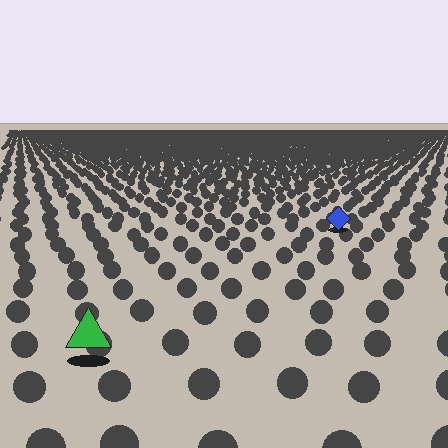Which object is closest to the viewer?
The green triangle is closest. The texture marks near it are larger and more spread out.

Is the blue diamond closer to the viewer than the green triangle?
No. The green triangle is closer — you can tell from the texture gradient: the ground texture is coarser near it.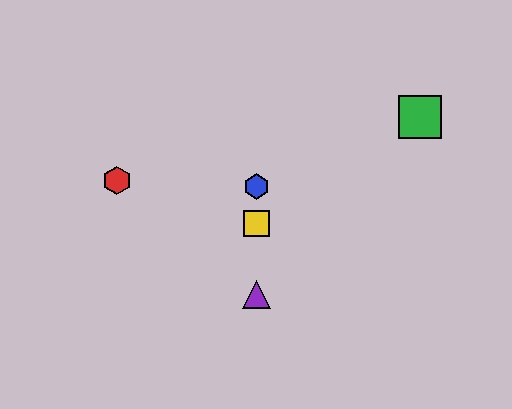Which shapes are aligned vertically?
The blue hexagon, the yellow square, the purple triangle are aligned vertically.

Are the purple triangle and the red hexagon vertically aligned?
No, the purple triangle is at x≈256 and the red hexagon is at x≈117.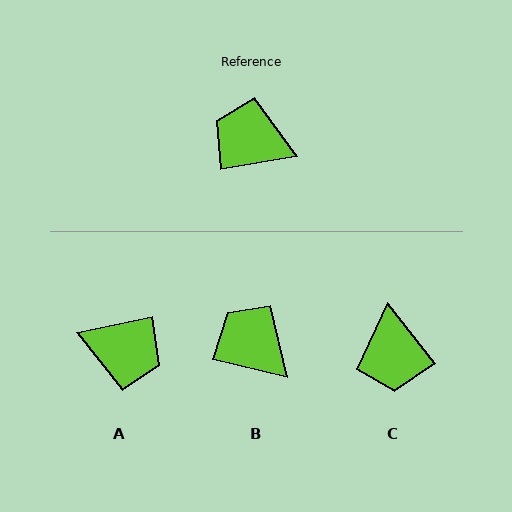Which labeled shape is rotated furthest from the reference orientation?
A, about 177 degrees away.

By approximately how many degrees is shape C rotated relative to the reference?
Approximately 119 degrees counter-clockwise.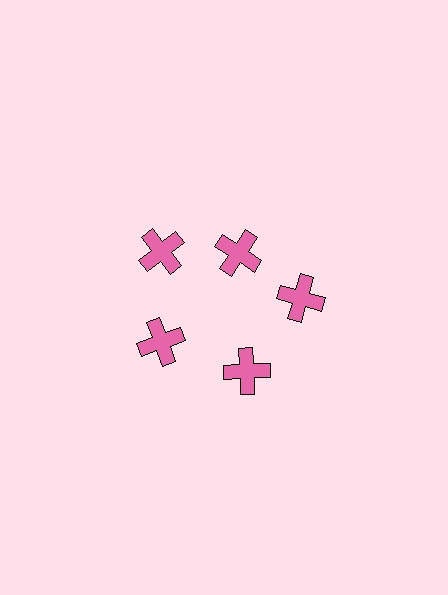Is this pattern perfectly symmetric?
No. The 5 pink crosses are arranged in a ring, but one element near the 1 o'clock position is pulled inward toward the center, breaking the 5-fold rotational symmetry.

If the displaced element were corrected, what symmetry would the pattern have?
It would have 5-fold rotational symmetry — the pattern would map onto itself every 72 degrees.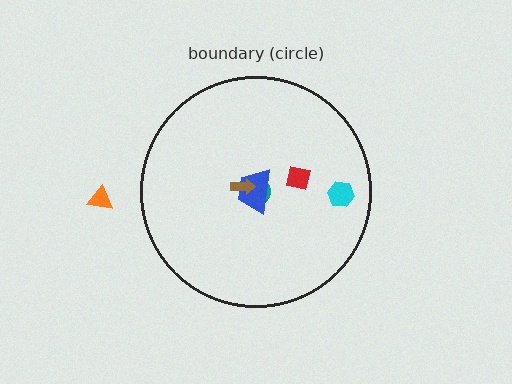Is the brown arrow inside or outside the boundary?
Inside.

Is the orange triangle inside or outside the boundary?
Outside.